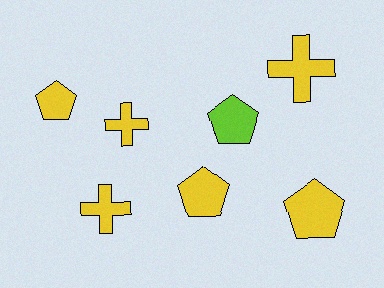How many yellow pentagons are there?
There are 3 yellow pentagons.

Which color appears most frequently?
Yellow, with 6 objects.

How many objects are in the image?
There are 7 objects.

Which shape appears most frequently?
Pentagon, with 4 objects.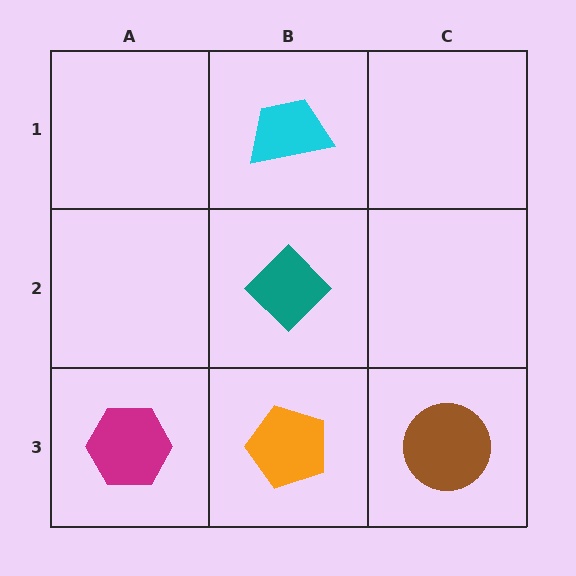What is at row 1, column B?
A cyan trapezoid.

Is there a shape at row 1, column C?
No, that cell is empty.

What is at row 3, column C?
A brown circle.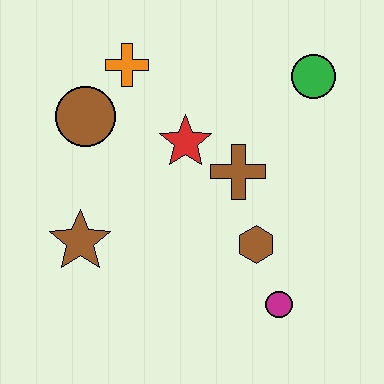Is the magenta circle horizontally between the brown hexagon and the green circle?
Yes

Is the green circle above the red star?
Yes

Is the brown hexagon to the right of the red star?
Yes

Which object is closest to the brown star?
The brown circle is closest to the brown star.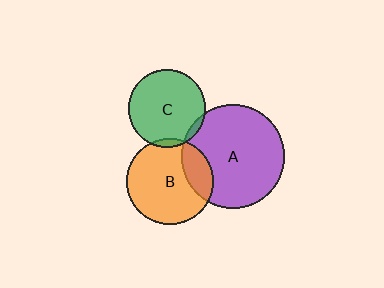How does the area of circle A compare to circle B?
Approximately 1.4 times.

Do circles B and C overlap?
Yes.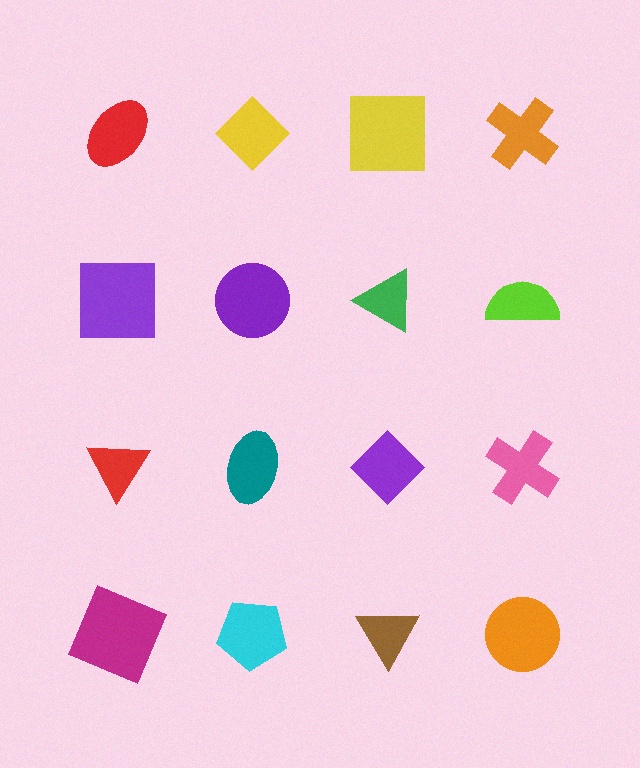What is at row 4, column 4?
An orange circle.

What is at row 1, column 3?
A yellow square.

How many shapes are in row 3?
4 shapes.